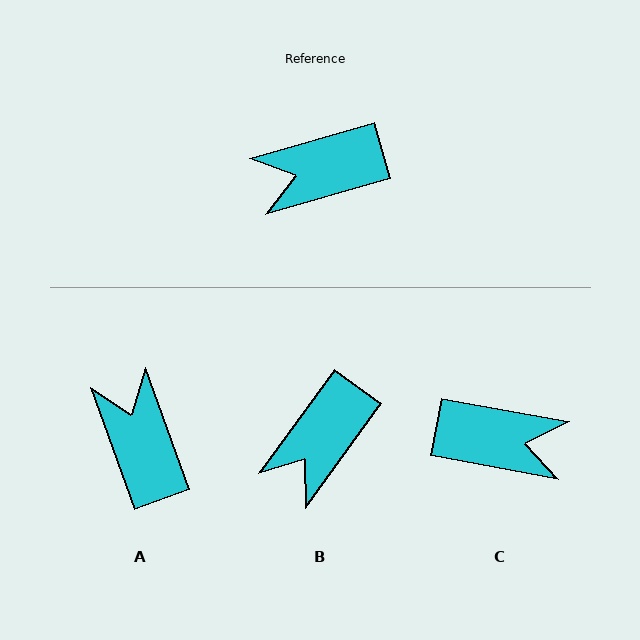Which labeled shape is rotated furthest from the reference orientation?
C, about 153 degrees away.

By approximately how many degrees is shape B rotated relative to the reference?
Approximately 38 degrees counter-clockwise.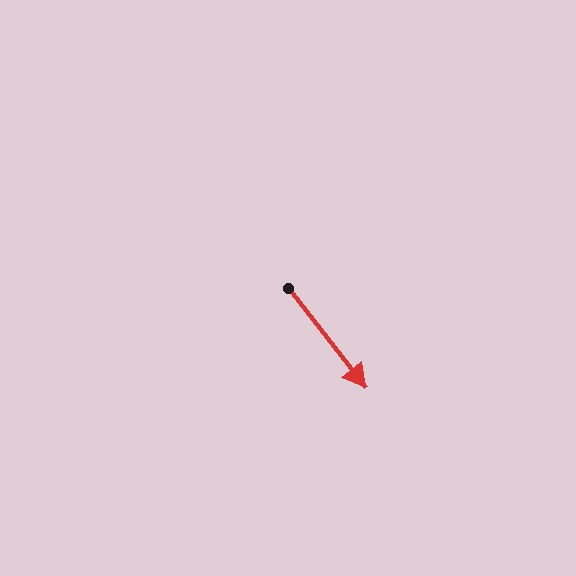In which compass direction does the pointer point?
Southeast.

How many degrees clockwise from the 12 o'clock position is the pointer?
Approximately 142 degrees.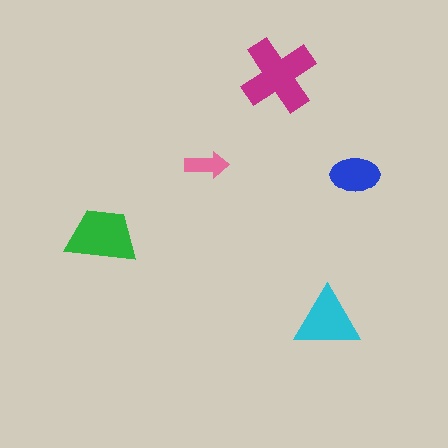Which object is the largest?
The magenta cross.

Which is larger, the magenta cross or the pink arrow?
The magenta cross.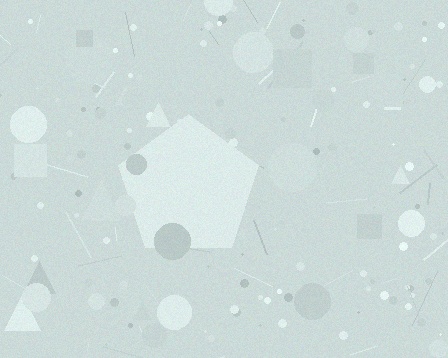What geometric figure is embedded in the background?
A pentagon is embedded in the background.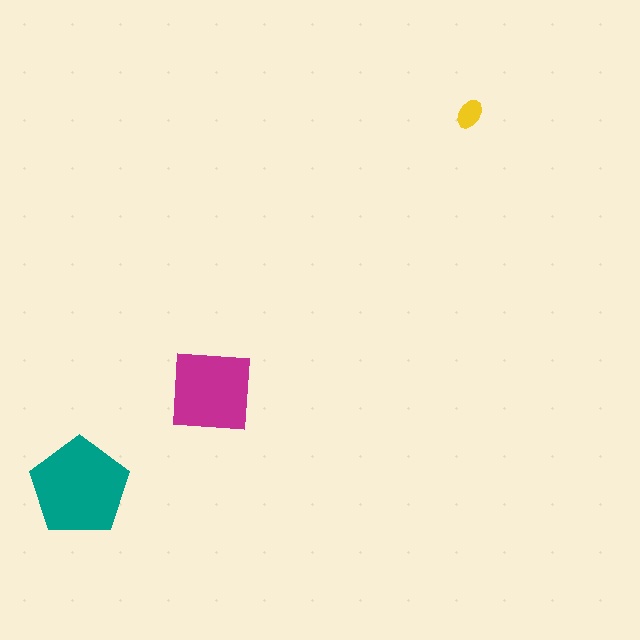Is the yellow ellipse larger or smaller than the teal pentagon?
Smaller.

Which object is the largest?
The teal pentagon.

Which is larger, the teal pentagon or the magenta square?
The teal pentagon.